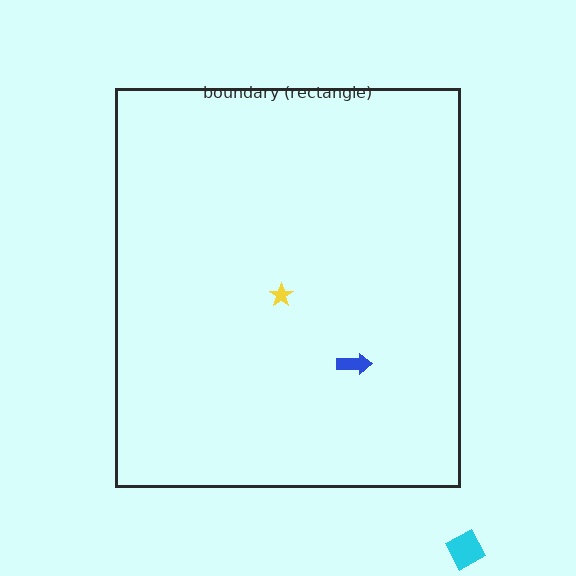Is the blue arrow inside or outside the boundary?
Inside.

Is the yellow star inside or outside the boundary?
Inside.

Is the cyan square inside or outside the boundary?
Outside.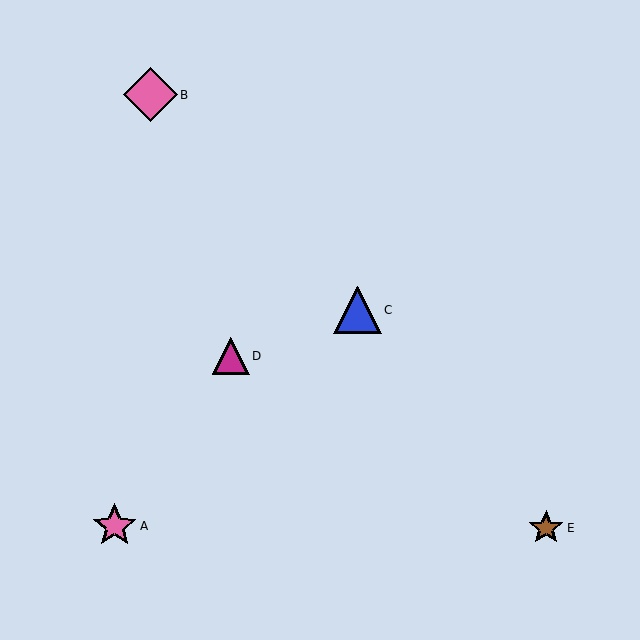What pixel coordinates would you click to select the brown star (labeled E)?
Click at (546, 528) to select the brown star E.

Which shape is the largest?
The pink diamond (labeled B) is the largest.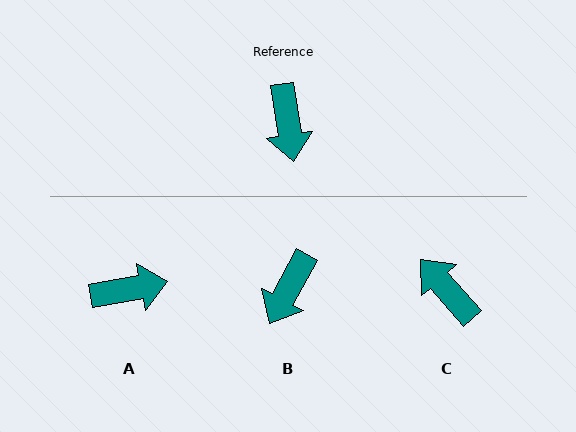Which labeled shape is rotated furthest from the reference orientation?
C, about 147 degrees away.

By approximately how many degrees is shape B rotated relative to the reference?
Approximately 37 degrees clockwise.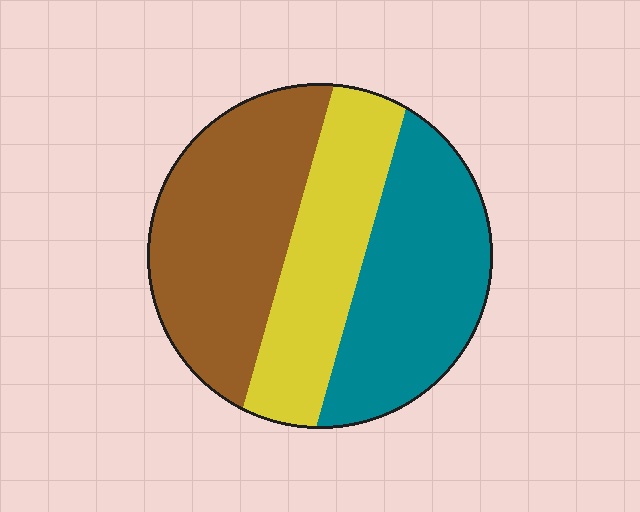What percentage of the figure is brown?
Brown covers about 40% of the figure.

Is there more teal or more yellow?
Teal.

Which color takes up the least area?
Yellow, at roughly 30%.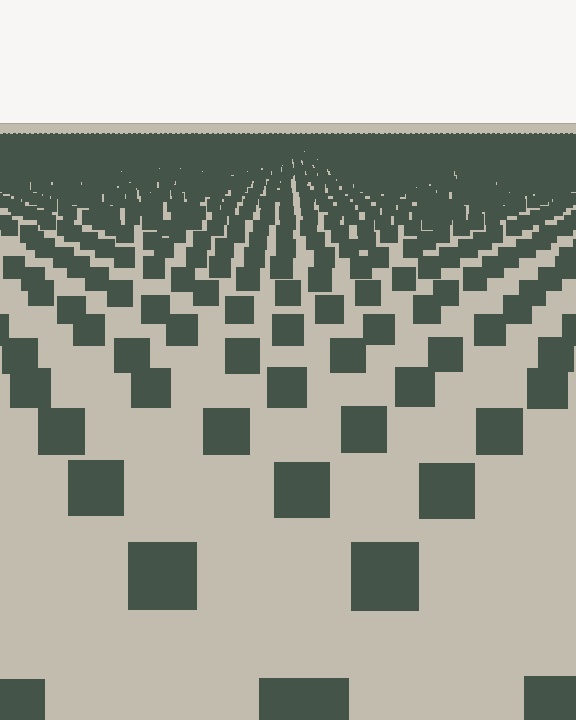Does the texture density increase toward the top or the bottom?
Density increases toward the top.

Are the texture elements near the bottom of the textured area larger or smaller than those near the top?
Larger. Near the bottom, elements are closer to the viewer and appear at a bigger on-screen size.